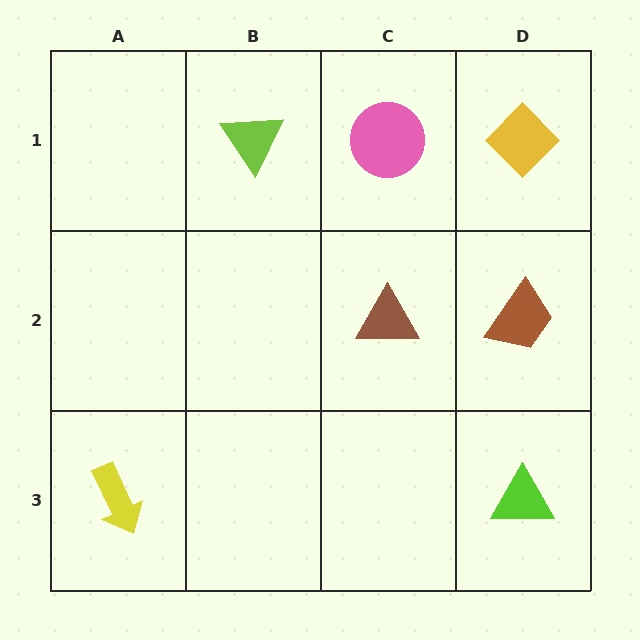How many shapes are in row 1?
3 shapes.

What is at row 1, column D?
A yellow diamond.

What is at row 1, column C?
A pink circle.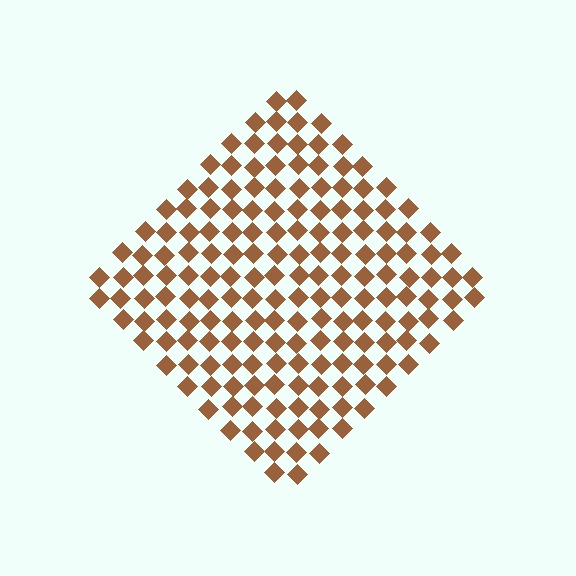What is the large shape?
The large shape is a diamond.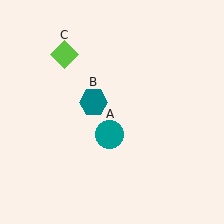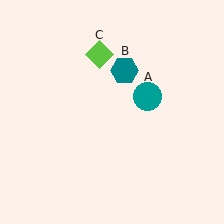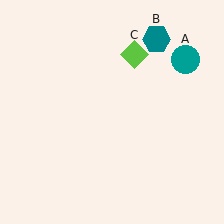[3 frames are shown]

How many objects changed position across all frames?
3 objects changed position: teal circle (object A), teal hexagon (object B), lime diamond (object C).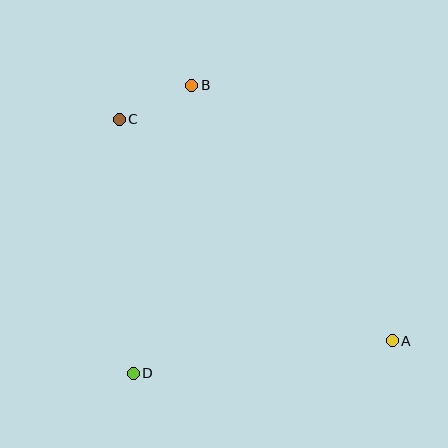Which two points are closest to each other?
Points B and C are closest to each other.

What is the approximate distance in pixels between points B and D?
The distance between B and D is approximately 293 pixels.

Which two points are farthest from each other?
Points A and C are farthest from each other.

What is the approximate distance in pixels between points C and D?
The distance between C and D is approximately 254 pixels.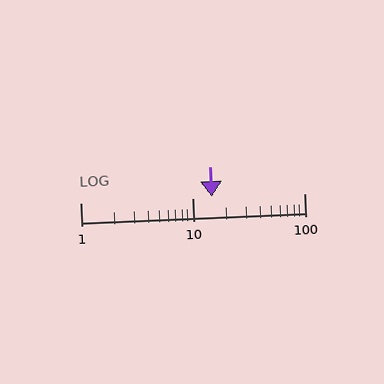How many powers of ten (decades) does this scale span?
The scale spans 2 decades, from 1 to 100.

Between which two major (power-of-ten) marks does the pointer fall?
The pointer is between 10 and 100.